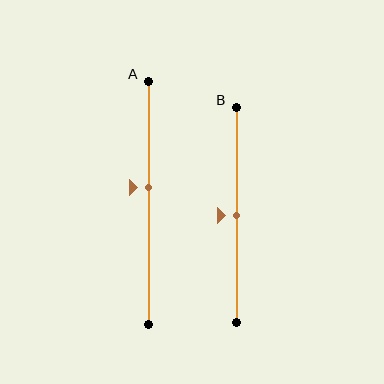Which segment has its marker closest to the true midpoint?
Segment B has its marker closest to the true midpoint.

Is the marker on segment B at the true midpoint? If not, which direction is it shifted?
Yes, the marker on segment B is at the true midpoint.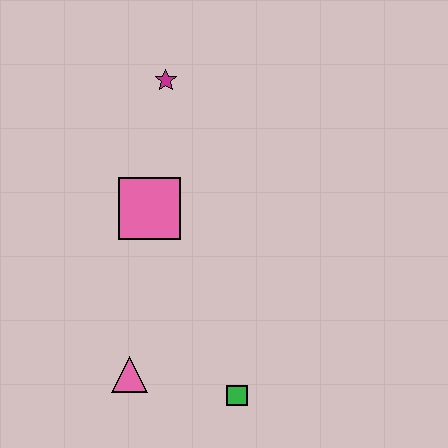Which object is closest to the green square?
The pink triangle is closest to the green square.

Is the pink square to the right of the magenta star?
No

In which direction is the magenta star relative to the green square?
The magenta star is above the green square.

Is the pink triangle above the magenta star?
No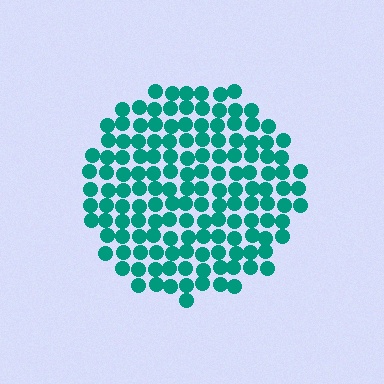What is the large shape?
The large shape is a circle.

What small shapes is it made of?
It is made of small circles.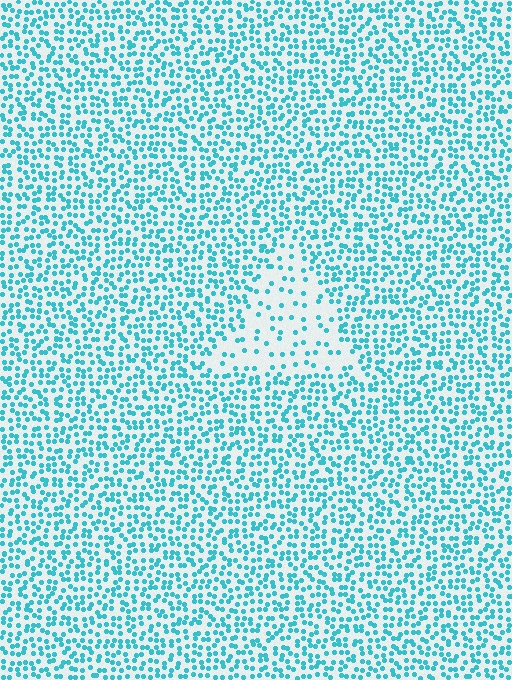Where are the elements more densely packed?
The elements are more densely packed outside the triangle boundary.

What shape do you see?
I see a triangle.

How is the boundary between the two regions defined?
The boundary is defined by a change in element density (approximately 2.7x ratio). All elements are the same color, size, and shape.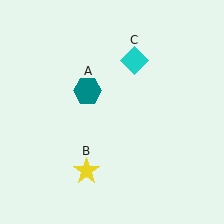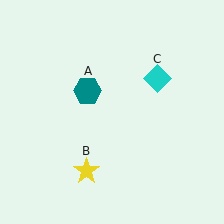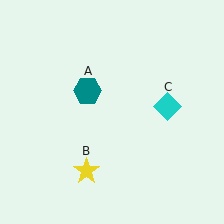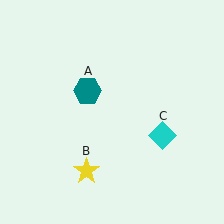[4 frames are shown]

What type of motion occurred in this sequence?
The cyan diamond (object C) rotated clockwise around the center of the scene.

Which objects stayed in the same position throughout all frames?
Teal hexagon (object A) and yellow star (object B) remained stationary.